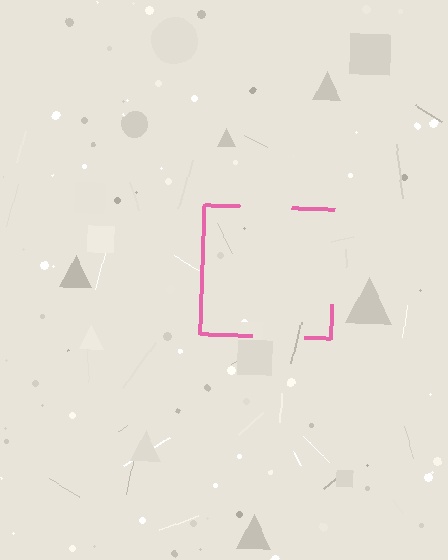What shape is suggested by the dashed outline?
The dashed outline suggests a square.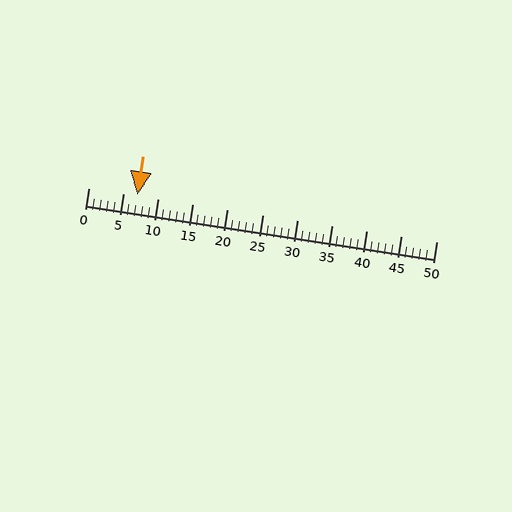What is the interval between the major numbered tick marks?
The major tick marks are spaced 5 units apart.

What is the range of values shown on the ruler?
The ruler shows values from 0 to 50.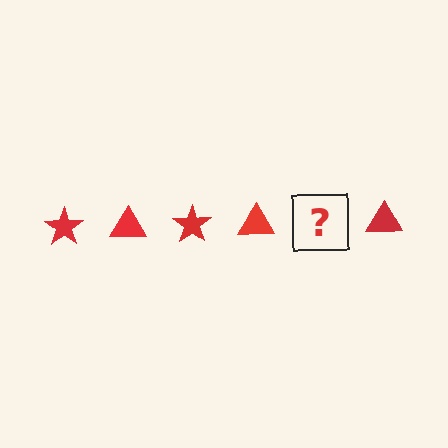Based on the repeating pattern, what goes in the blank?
The blank should be a red star.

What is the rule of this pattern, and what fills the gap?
The rule is that the pattern cycles through star, triangle shapes in red. The gap should be filled with a red star.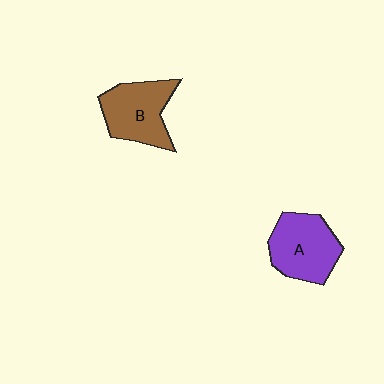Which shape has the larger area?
Shape A (purple).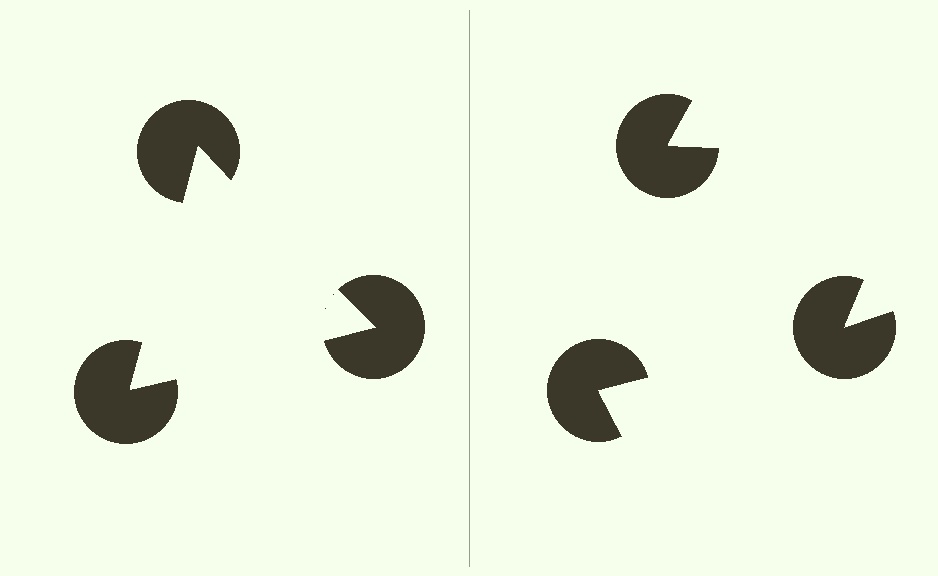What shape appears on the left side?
An illusory triangle.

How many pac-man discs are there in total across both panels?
6 — 3 on each side.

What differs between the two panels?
The pac-man discs are positioned identically on both sides; only the wedge orientations differ. On the left they align to a triangle; on the right they are misaligned.